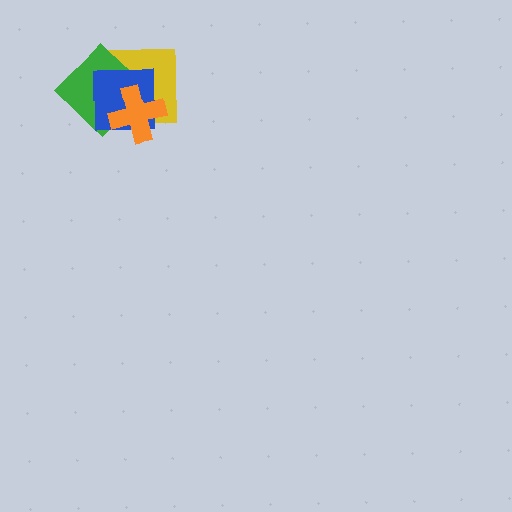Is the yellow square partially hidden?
Yes, it is partially covered by another shape.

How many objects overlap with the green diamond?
3 objects overlap with the green diamond.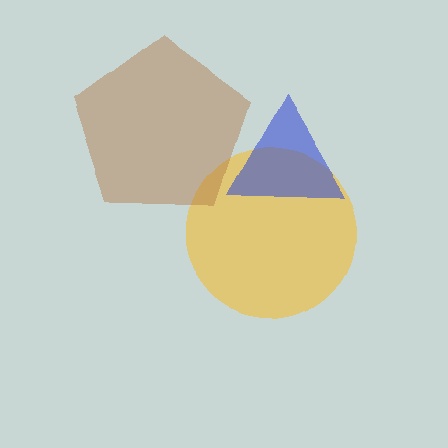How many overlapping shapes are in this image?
There are 3 overlapping shapes in the image.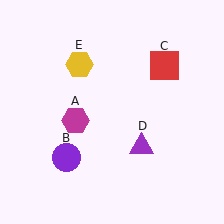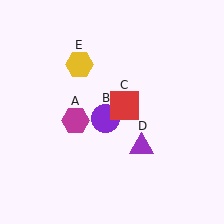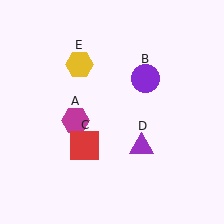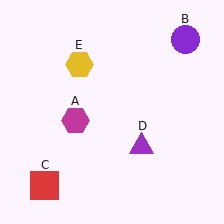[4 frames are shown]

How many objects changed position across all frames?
2 objects changed position: purple circle (object B), red square (object C).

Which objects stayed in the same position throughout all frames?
Magenta hexagon (object A) and purple triangle (object D) and yellow hexagon (object E) remained stationary.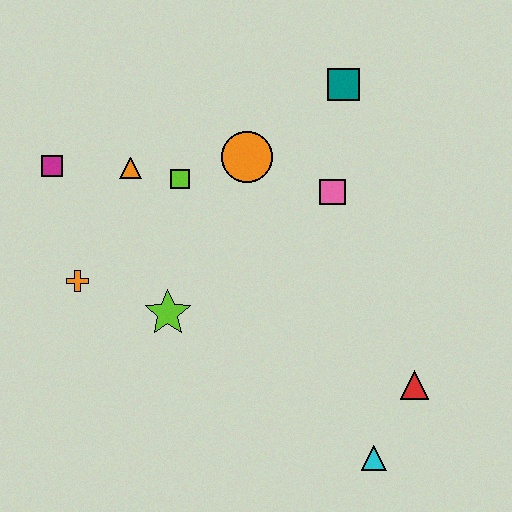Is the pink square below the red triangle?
No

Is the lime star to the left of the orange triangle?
No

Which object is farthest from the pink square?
The magenta square is farthest from the pink square.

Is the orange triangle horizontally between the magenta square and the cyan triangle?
Yes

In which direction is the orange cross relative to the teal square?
The orange cross is to the left of the teal square.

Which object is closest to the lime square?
The orange triangle is closest to the lime square.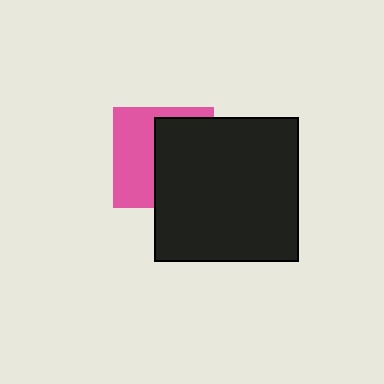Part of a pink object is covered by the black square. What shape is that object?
It is a square.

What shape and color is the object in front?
The object in front is a black square.